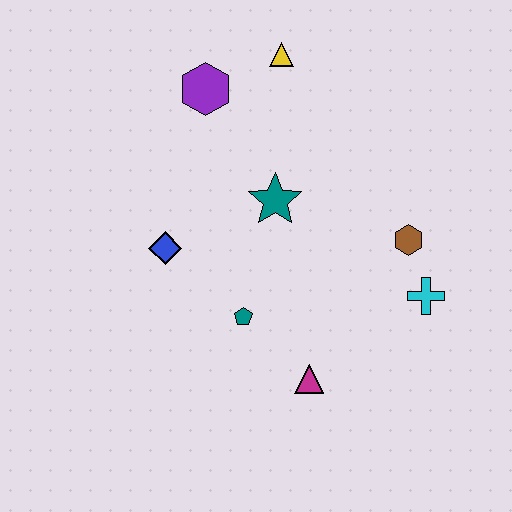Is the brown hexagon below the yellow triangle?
Yes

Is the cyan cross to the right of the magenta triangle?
Yes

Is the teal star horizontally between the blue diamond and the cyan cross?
Yes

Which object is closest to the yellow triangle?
The purple hexagon is closest to the yellow triangle.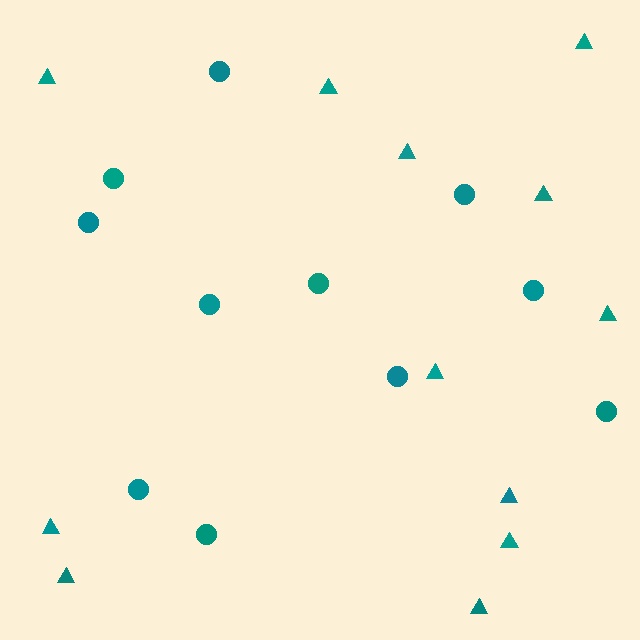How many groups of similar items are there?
There are 2 groups: one group of triangles (12) and one group of circles (11).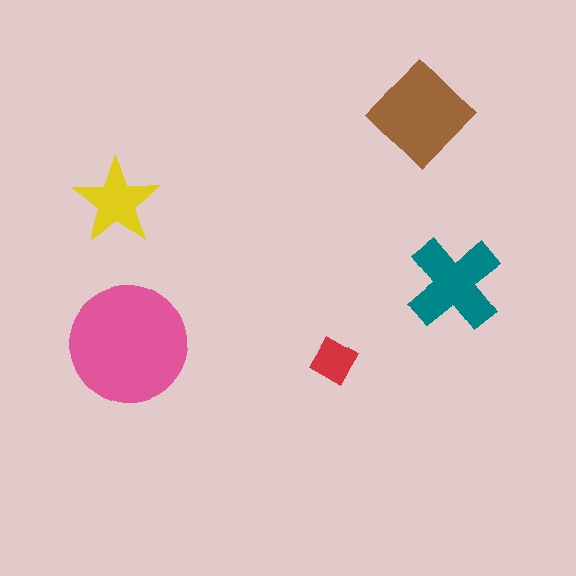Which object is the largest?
The pink circle.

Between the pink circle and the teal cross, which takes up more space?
The pink circle.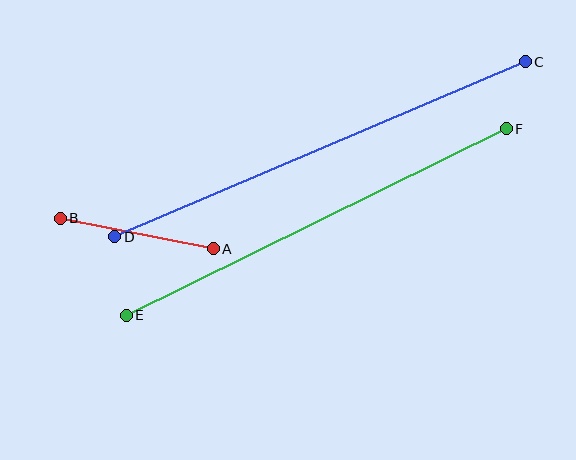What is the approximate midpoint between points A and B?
The midpoint is at approximately (137, 233) pixels.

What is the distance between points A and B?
The distance is approximately 156 pixels.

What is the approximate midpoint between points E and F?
The midpoint is at approximately (316, 222) pixels.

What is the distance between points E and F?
The distance is approximately 423 pixels.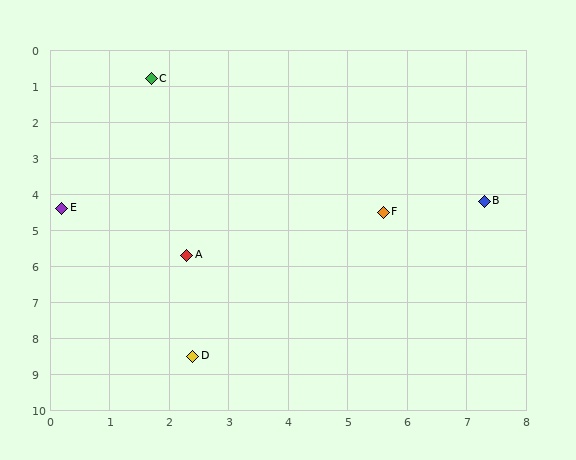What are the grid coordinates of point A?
Point A is at approximately (2.3, 5.7).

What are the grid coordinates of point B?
Point B is at approximately (7.3, 4.2).